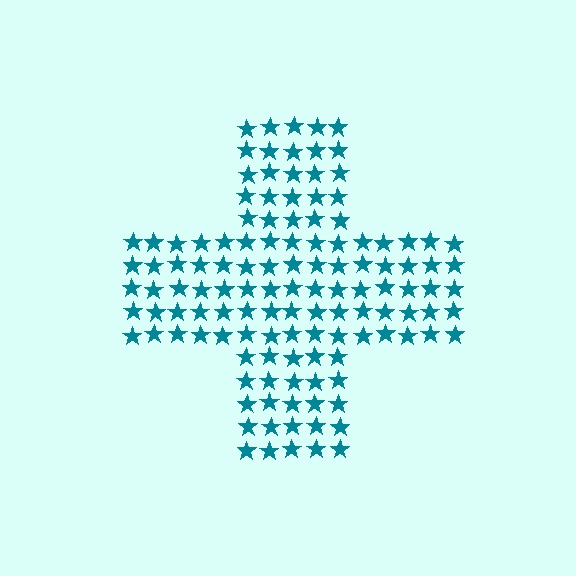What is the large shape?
The large shape is a cross.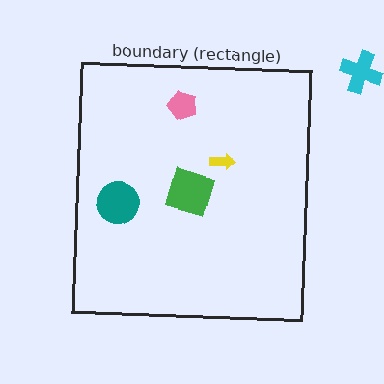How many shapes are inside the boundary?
4 inside, 1 outside.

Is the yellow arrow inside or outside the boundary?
Inside.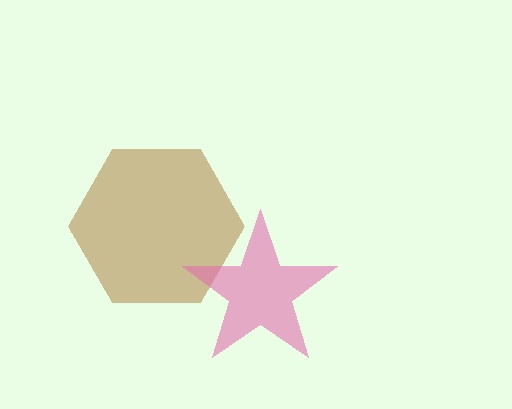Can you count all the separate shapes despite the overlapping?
Yes, there are 2 separate shapes.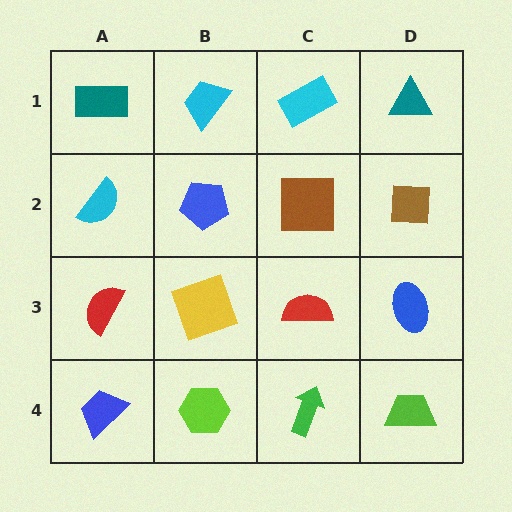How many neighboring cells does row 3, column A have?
3.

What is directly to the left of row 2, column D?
A brown square.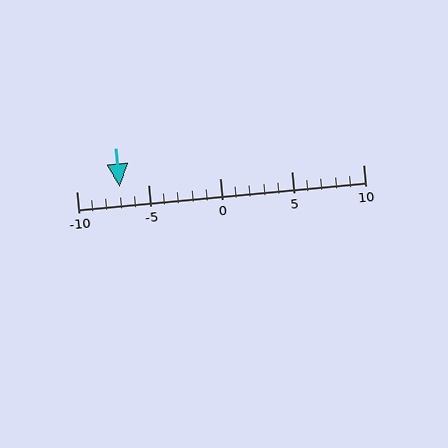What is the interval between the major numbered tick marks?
The major tick marks are spaced 5 units apart.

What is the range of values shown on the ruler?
The ruler shows values from -10 to 10.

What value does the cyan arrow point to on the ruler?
The cyan arrow points to approximately -7.